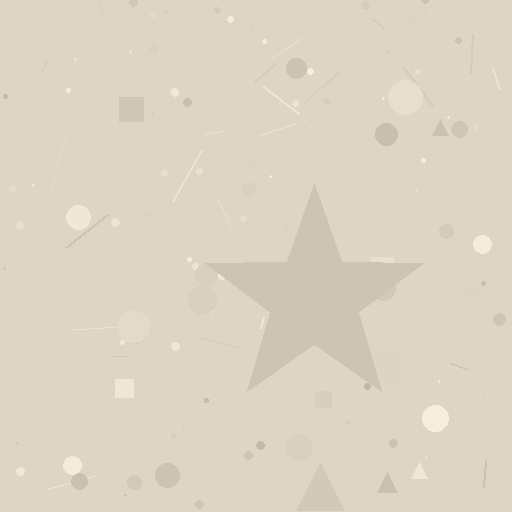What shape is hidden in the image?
A star is hidden in the image.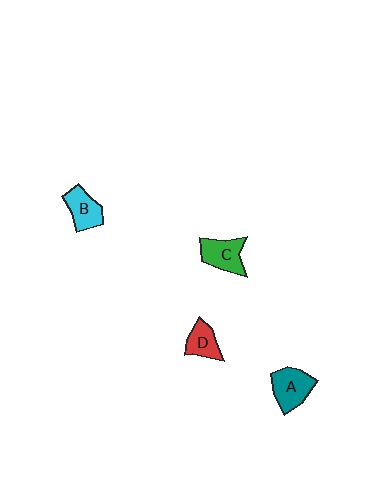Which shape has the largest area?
Shape A (teal).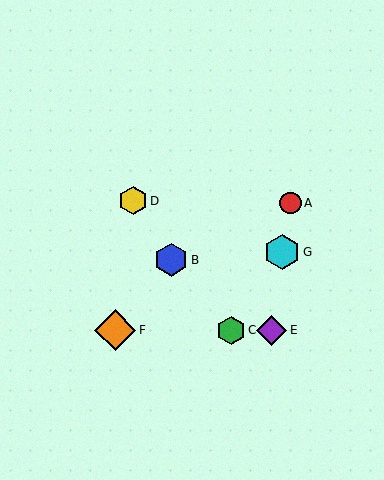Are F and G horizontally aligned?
No, F is at y≈330 and G is at y≈252.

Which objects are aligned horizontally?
Objects C, E, F are aligned horizontally.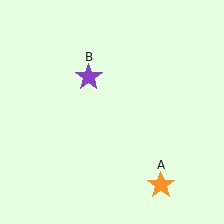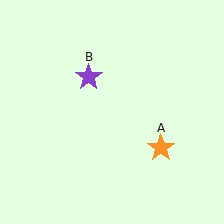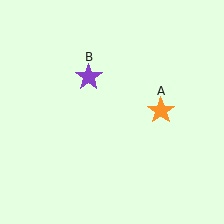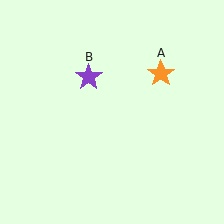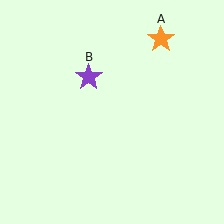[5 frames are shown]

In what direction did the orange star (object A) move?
The orange star (object A) moved up.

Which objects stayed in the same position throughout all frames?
Purple star (object B) remained stationary.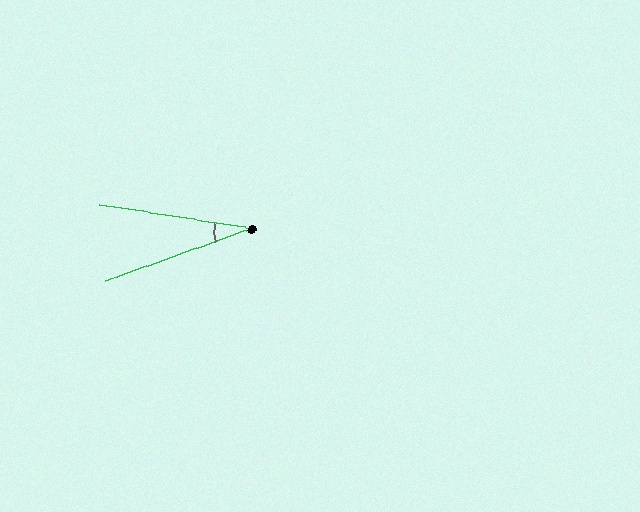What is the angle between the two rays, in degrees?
Approximately 29 degrees.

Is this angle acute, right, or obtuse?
It is acute.